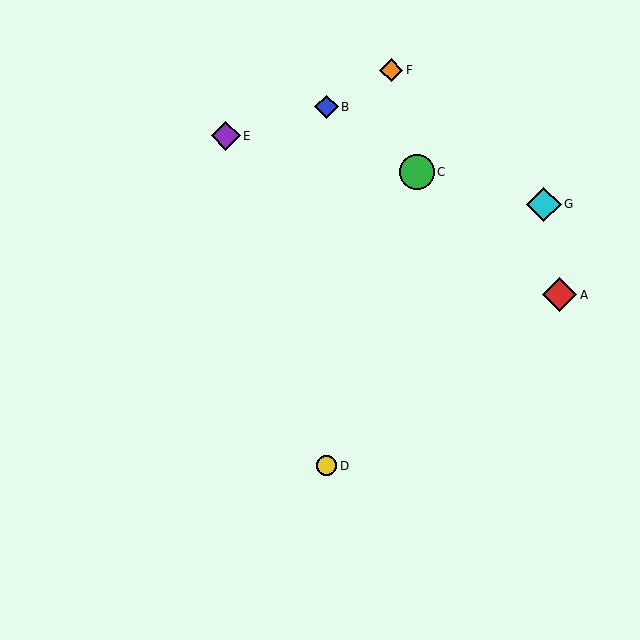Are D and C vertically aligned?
No, D is at x≈327 and C is at x≈417.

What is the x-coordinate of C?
Object C is at x≈417.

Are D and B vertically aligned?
Yes, both are at x≈327.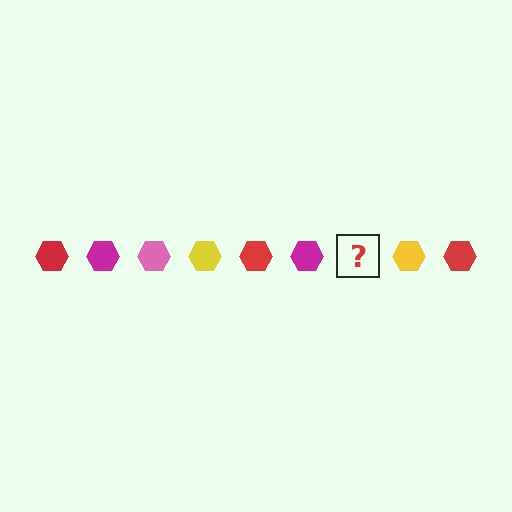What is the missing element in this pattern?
The missing element is a pink hexagon.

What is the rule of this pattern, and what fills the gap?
The rule is that the pattern cycles through red, magenta, pink, yellow hexagons. The gap should be filled with a pink hexagon.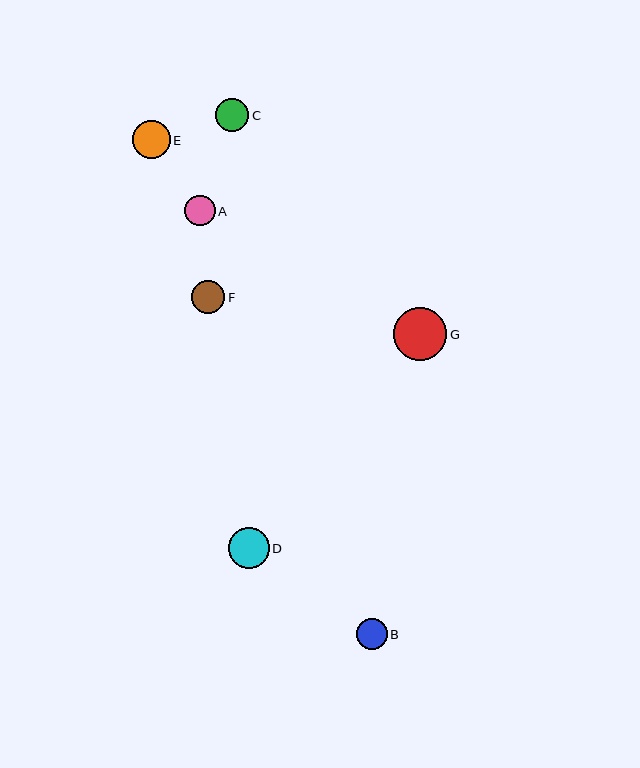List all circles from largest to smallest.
From largest to smallest: G, D, E, C, F, B, A.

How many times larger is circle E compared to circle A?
Circle E is approximately 1.2 times the size of circle A.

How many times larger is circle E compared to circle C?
Circle E is approximately 1.1 times the size of circle C.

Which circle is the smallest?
Circle A is the smallest with a size of approximately 30 pixels.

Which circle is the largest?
Circle G is the largest with a size of approximately 53 pixels.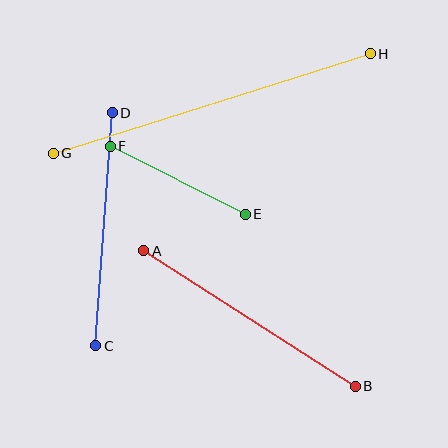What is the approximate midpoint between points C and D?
The midpoint is at approximately (104, 229) pixels.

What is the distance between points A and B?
The distance is approximately 251 pixels.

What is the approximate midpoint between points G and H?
The midpoint is at approximately (212, 104) pixels.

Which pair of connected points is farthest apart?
Points G and H are farthest apart.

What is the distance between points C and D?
The distance is approximately 233 pixels.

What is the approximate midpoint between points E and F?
The midpoint is at approximately (178, 180) pixels.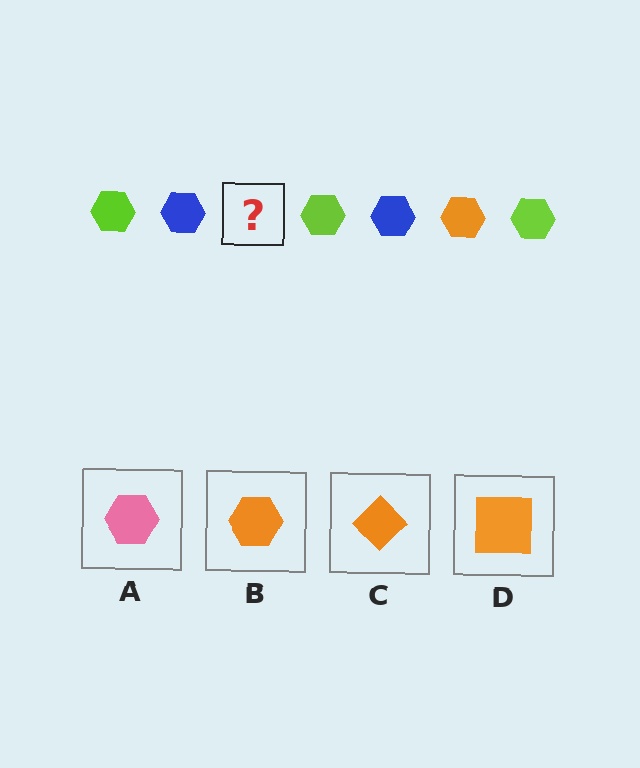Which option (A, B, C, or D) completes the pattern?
B.